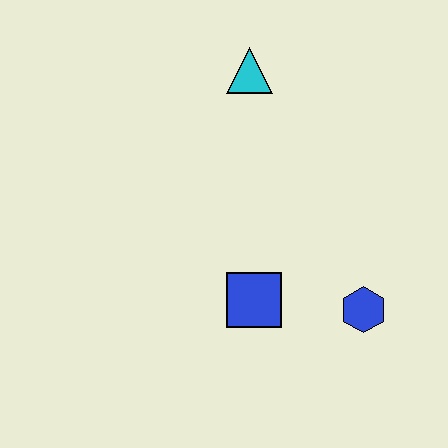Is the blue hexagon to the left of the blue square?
No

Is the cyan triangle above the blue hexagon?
Yes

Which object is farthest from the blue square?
The cyan triangle is farthest from the blue square.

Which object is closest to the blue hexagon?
The blue square is closest to the blue hexagon.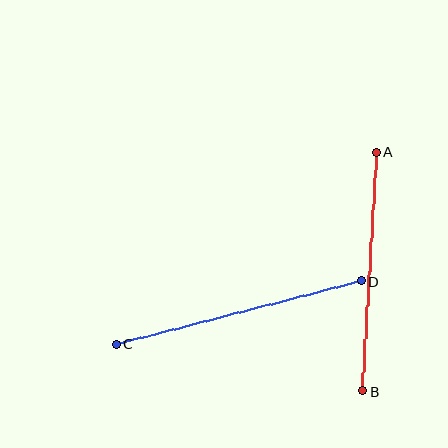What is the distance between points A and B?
The distance is approximately 240 pixels.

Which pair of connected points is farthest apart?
Points C and D are farthest apart.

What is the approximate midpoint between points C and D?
The midpoint is at approximately (239, 312) pixels.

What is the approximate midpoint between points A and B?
The midpoint is at approximately (370, 271) pixels.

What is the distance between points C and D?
The distance is approximately 253 pixels.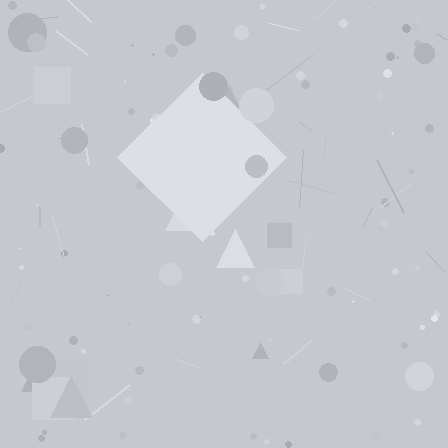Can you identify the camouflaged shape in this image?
The camouflaged shape is a diamond.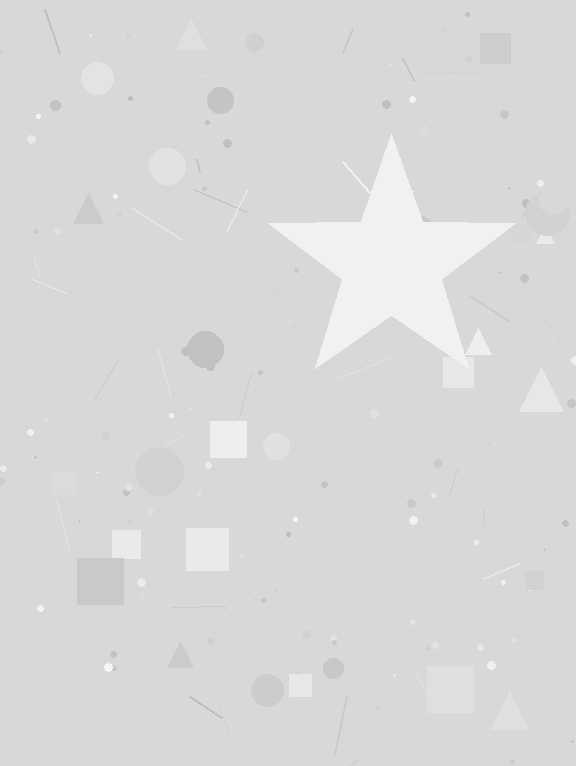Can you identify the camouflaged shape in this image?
The camouflaged shape is a star.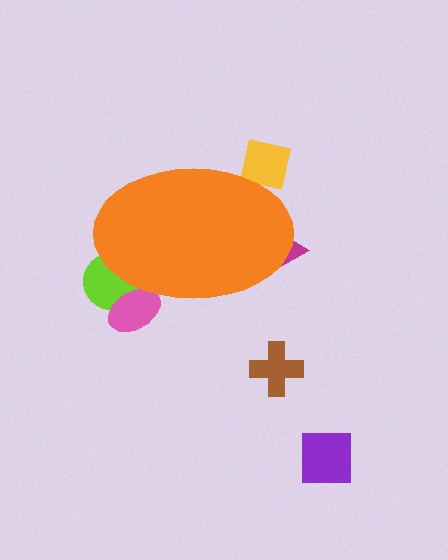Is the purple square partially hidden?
No, the purple square is fully visible.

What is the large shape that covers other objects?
An orange ellipse.